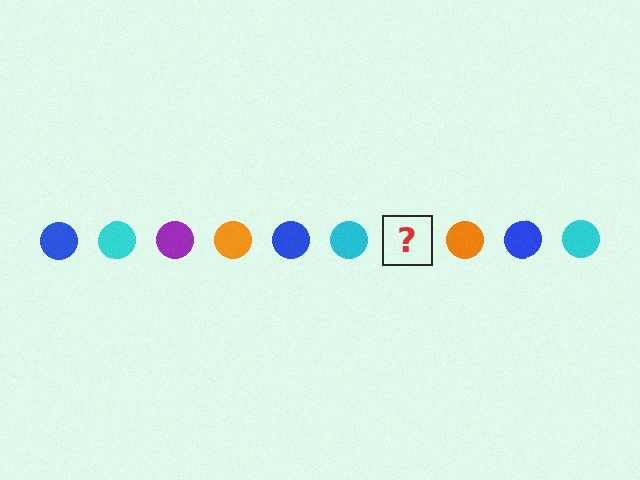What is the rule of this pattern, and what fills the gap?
The rule is that the pattern cycles through blue, cyan, purple, orange circles. The gap should be filled with a purple circle.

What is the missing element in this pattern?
The missing element is a purple circle.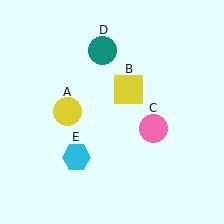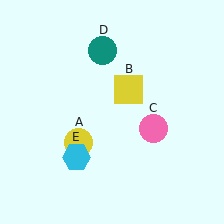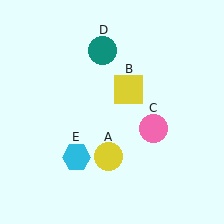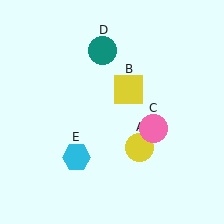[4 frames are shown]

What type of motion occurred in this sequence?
The yellow circle (object A) rotated counterclockwise around the center of the scene.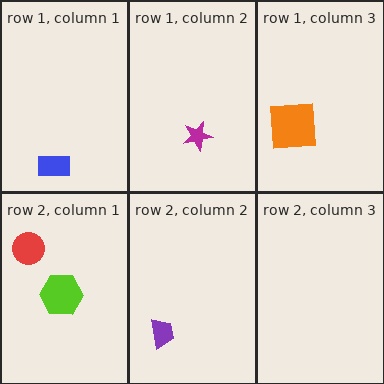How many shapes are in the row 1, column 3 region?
1.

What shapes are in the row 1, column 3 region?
The orange square.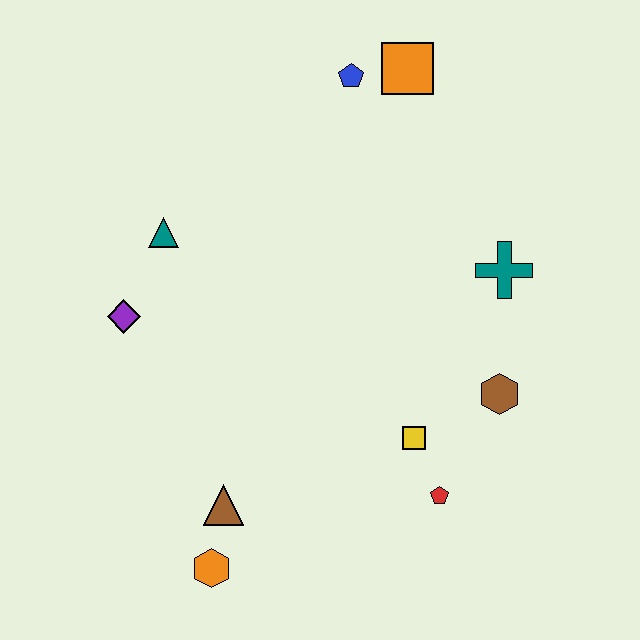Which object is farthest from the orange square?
The orange hexagon is farthest from the orange square.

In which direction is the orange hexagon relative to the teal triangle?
The orange hexagon is below the teal triangle.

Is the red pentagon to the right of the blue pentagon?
Yes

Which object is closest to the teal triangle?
The purple diamond is closest to the teal triangle.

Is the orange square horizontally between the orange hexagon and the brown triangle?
No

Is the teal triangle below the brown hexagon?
No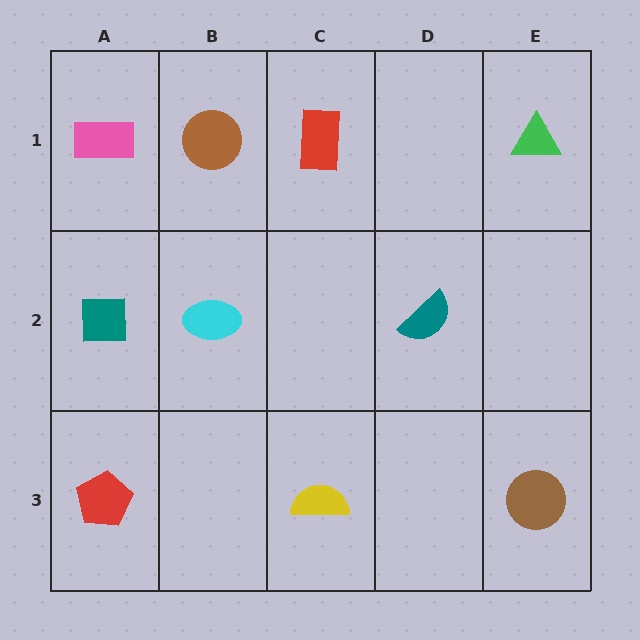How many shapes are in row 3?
3 shapes.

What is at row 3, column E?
A brown circle.